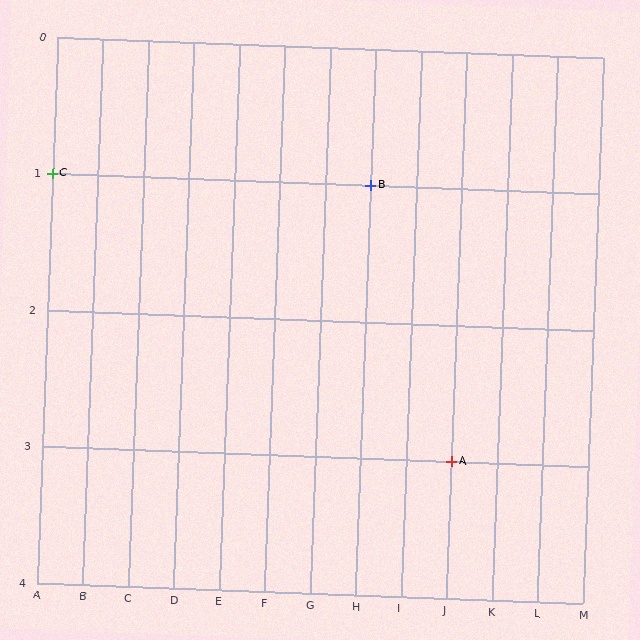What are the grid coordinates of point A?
Point A is at grid coordinates (J, 3).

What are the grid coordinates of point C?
Point C is at grid coordinates (A, 1).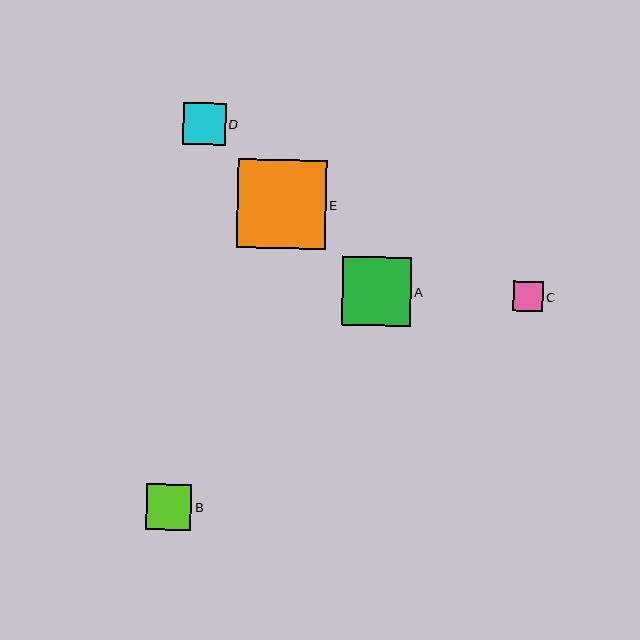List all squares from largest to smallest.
From largest to smallest: E, A, B, D, C.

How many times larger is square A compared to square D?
Square A is approximately 1.6 times the size of square D.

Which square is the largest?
Square E is the largest with a size of approximately 89 pixels.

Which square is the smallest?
Square C is the smallest with a size of approximately 30 pixels.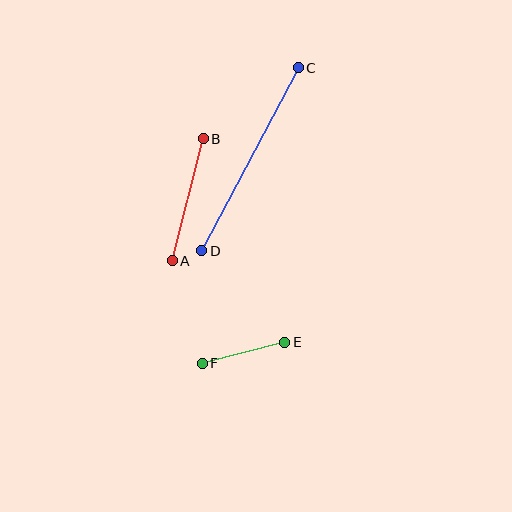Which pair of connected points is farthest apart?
Points C and D are farthest apart.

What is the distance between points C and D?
The distance is approximately 207 pixels.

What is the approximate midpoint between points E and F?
The midpoint is at approximately (244, 353) pixels.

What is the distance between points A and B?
The distance is approximately 126 pixels.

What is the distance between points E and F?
The distance is approximately 85 pixels.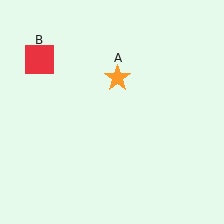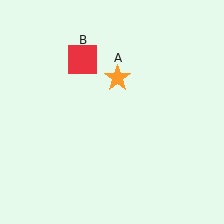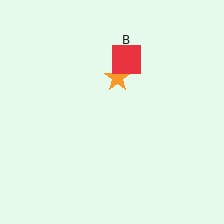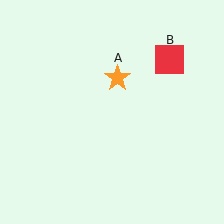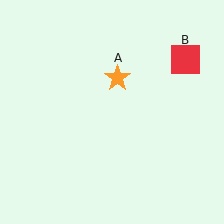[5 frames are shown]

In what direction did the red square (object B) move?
The red square (object B) moved right.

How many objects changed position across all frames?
1 object changed position: red square (object B).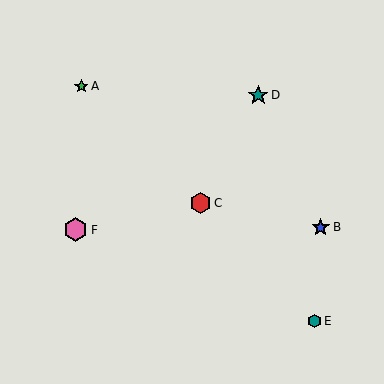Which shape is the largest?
The pink hexagon (labeled F) is the largest.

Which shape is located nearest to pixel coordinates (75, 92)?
The green star (labeled A) at (81, 86) is nearest to that location.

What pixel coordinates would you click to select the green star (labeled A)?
Click at (81, 86) to select the green star A.